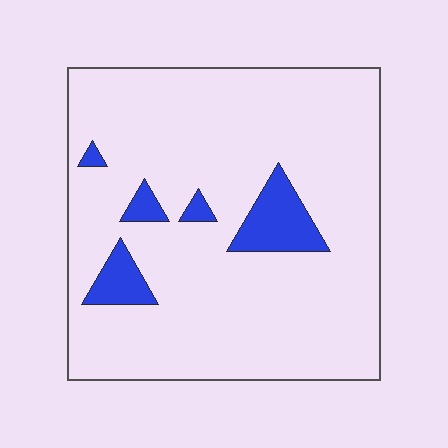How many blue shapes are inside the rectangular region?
5.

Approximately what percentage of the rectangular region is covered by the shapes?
Approximately 10%.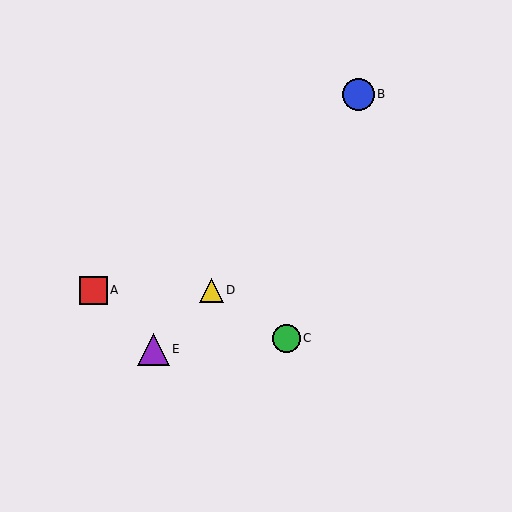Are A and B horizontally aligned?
No, A is at y≈290 and B is at y≈94.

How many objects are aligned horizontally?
2 objects (A, D) are aligned horizontally.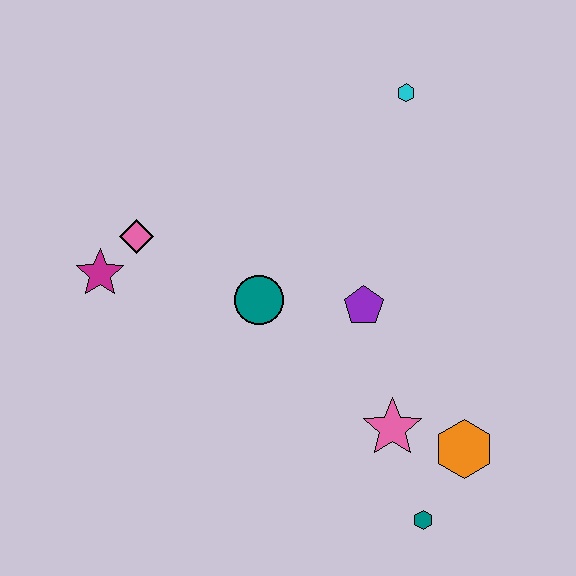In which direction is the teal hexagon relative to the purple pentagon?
The teal hexagon is below the purple pentagon.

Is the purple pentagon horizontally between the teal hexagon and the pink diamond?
Yes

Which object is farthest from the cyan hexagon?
The teal hexagon is farthest from the cyan hexagon.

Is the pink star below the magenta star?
Yes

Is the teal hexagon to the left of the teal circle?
No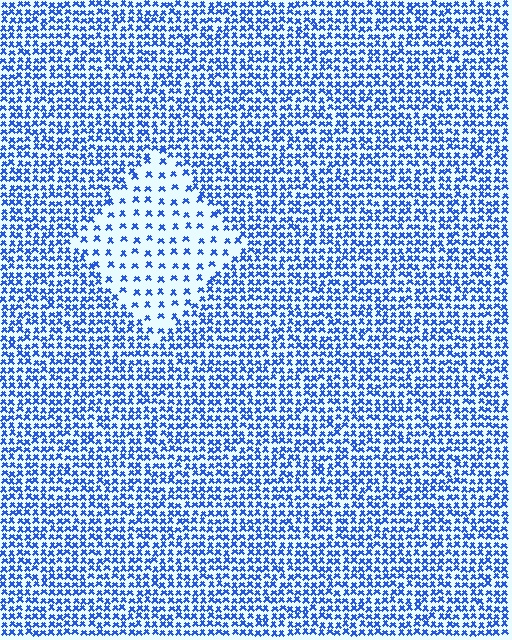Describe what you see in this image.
The image contains small blue elements arranged at two different densities. A diamond-shaped region is visible where the elements are less densely packed than the surrounding area.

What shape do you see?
I see a diamond.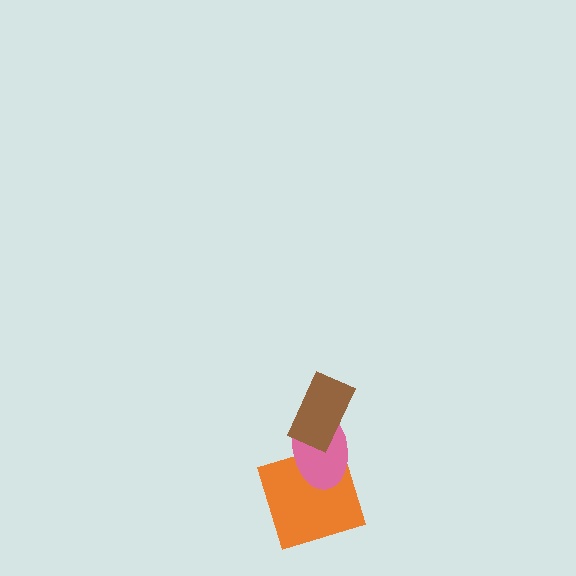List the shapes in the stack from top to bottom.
From top to bottom: the brown rectangle, the pink ellipse, the orange square.